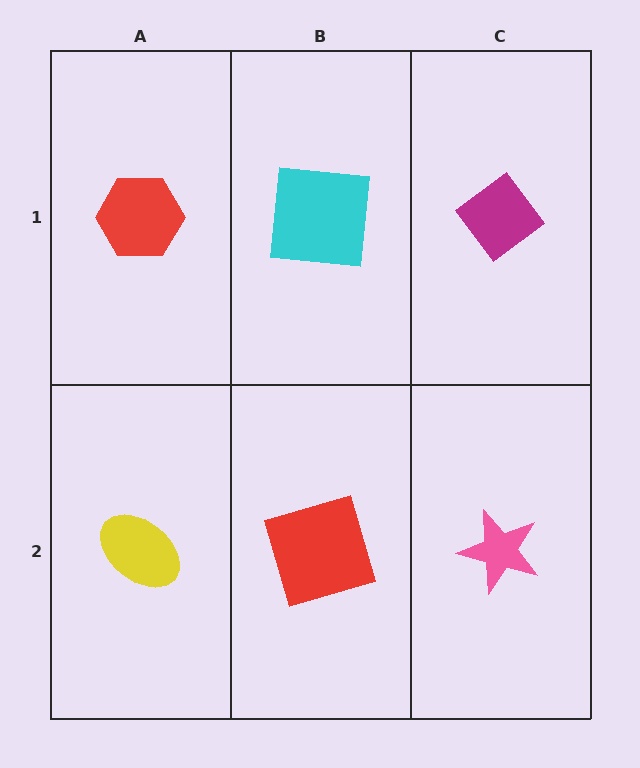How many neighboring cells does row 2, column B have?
3.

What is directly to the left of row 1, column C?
A cyan square.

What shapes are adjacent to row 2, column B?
A cyan square (row 1, column B), a yellow ellipse (row 2, column A), a pink star (row 2, column C).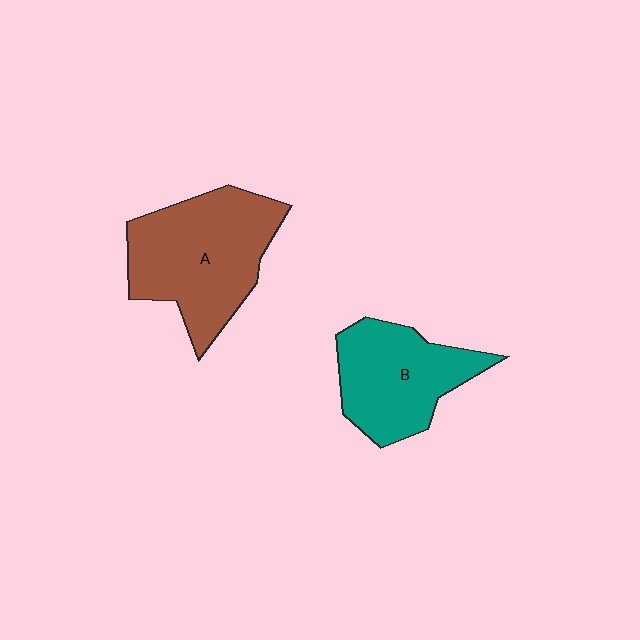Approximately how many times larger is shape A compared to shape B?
Approximately 1.3 times.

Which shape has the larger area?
Shape A (brown).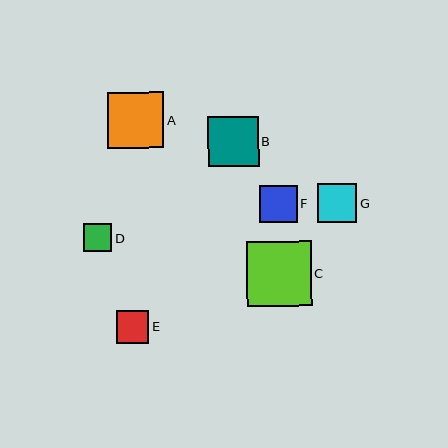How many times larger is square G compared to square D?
Square G is approximately 1.4 times the size of square D.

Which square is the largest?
Square C is the largest with a size of approximately 65 pixels.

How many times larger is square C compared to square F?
Square C is approximately 1.7 times the size of square F.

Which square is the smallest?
Square D is the smallest with a size of approximately 28 pixels.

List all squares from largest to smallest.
From largest to smallest: C, A, B, G, F, E, D.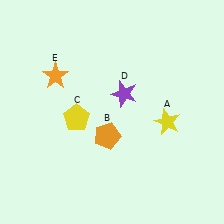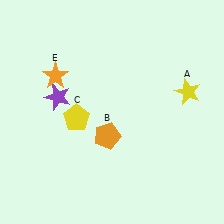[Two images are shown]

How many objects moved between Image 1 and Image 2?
2 objects moved between the two images.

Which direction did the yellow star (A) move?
The yellow star (A) moved up.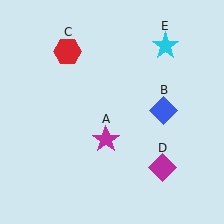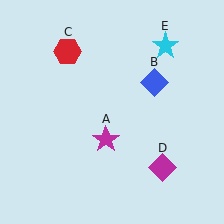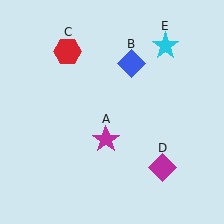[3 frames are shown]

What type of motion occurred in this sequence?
The blue diamond (object B) rotated counterclockwise around the center of the scene.